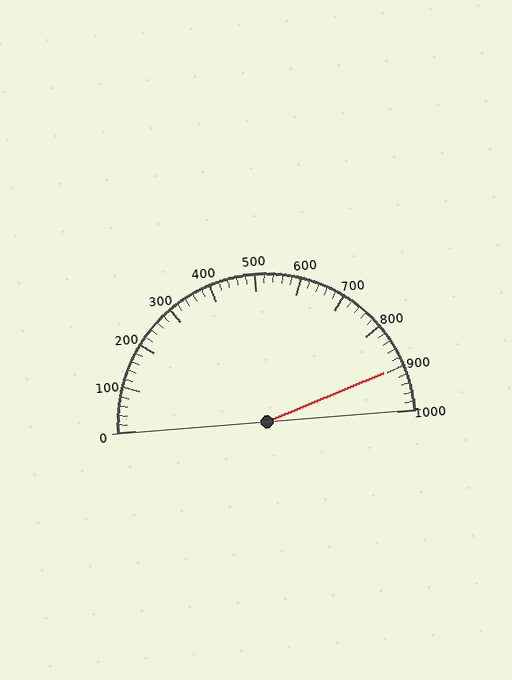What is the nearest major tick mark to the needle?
The nearest major tick mark is 900.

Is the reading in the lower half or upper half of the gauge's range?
The reading is in the upper half of the range (0 to 1000).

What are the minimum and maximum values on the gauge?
The gauge ranges from 0 to 1000.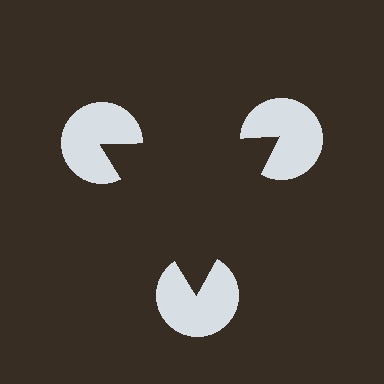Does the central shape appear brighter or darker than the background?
It typically appears slightly darker than the background, even though no actual brightness change is drawn.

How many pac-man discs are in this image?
There are 3 — one at each vertex of the illusory triangle.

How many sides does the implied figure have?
3 sides.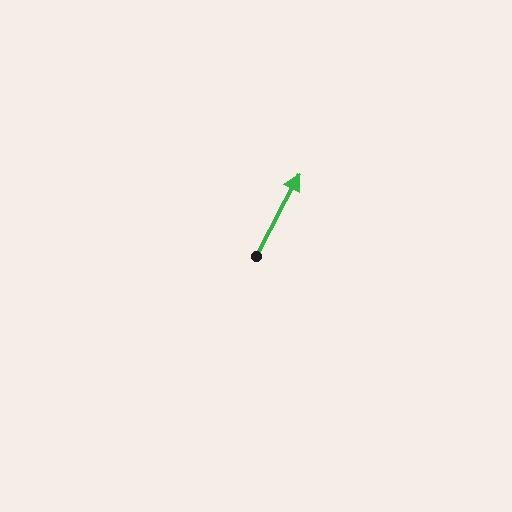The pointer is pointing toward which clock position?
Roughly 1 o'clock.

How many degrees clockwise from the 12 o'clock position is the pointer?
Approximately 28 degrees.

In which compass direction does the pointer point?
Northeast.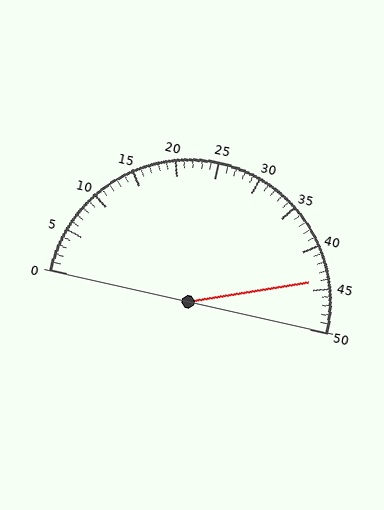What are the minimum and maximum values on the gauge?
The gauge ranges from 0 to 50.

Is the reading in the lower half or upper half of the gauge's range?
The reading is in the upper half of the range (0 to 50).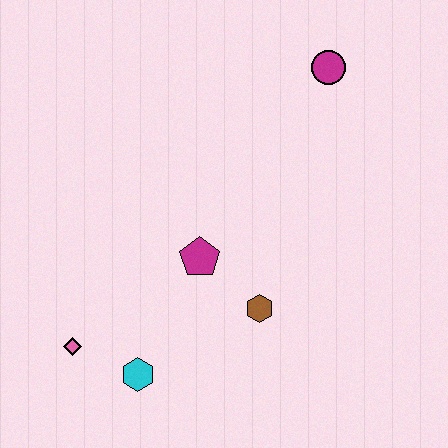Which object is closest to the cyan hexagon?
The pink diamond is closest to the cyan hexagon.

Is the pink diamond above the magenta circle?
No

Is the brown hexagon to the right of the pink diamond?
Yes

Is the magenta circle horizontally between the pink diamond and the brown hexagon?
No